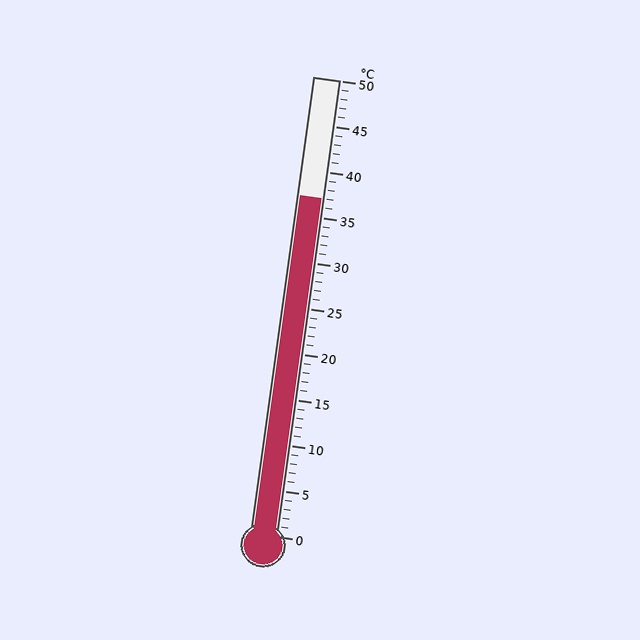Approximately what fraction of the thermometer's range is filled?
The thermometer is filled to approximately 75% of its range.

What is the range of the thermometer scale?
The thermometer scale ranges from 0°C to 50°C.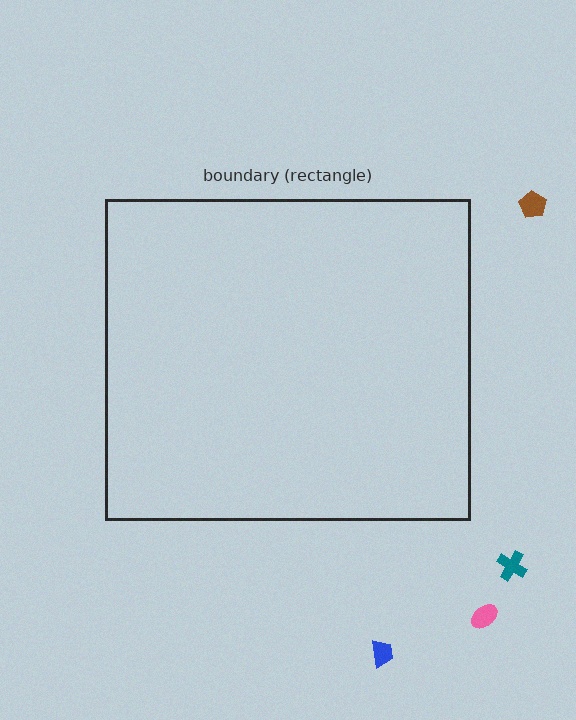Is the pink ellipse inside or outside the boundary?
Outside.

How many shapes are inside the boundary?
0 inside, 4 outside.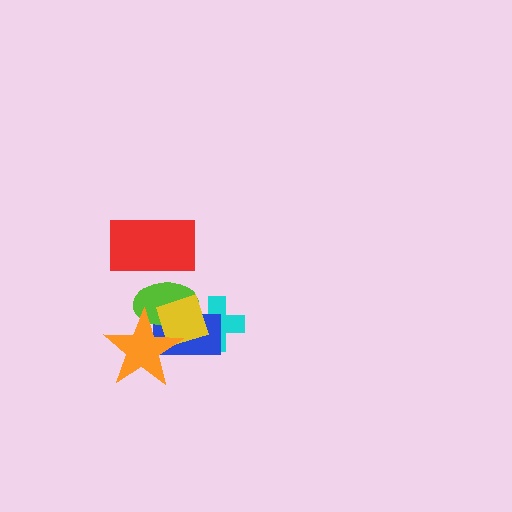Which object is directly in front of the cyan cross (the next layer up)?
The blue rectangle is directly in front of the cyan cross.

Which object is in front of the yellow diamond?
The orange star is in front of the yellow diamond.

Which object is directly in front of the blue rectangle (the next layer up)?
The lime ellipse is directly in front of the blue rectangle.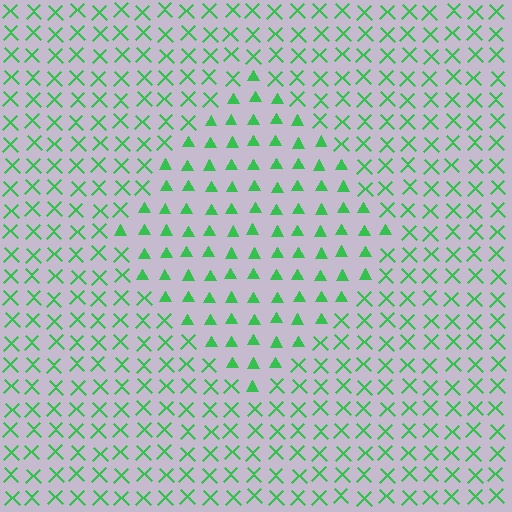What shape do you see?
I see a diamond.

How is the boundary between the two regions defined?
The boundary is defined by a change in element shape: triangles inside vs. X marks outside. All elements share the same color and spacing.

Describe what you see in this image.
The image is filled with small green elements arranged in a uniform grid. A diamond-shaped region contains triangles, while the surrounding area contains X marks. The boundary is defined purely by the change in element shape.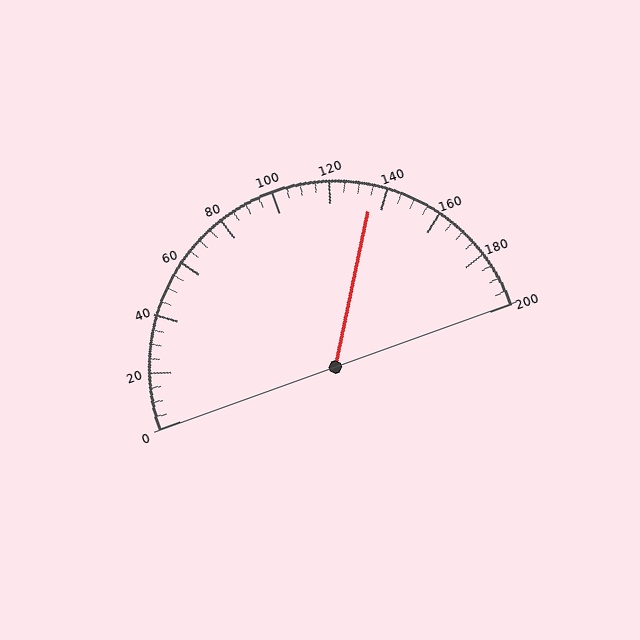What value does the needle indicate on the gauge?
The needle indicates approximately 135.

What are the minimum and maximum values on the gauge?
The gauge ranges from 0 to 200.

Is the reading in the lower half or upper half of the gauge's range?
The reading is in the upper half of the range (0 to 200).